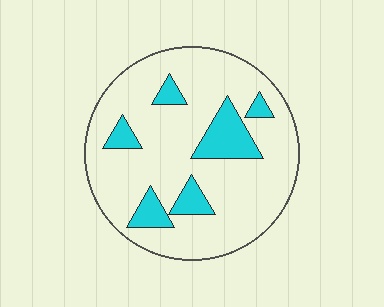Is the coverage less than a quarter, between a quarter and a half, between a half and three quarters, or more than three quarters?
Less than a quarter.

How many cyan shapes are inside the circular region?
6.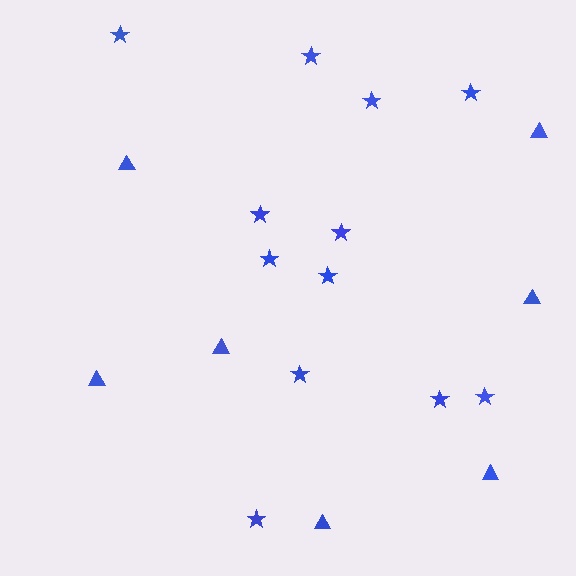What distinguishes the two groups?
There are 2 groups: one group of triangles (7) and one group of stars (12).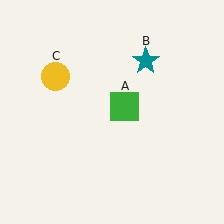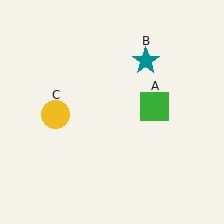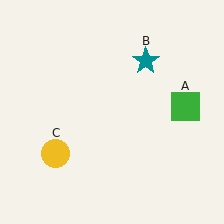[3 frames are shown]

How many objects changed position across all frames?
2 objects changed position: green square (object A), yellow circle (object C).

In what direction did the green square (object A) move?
The green square (object A) moved right.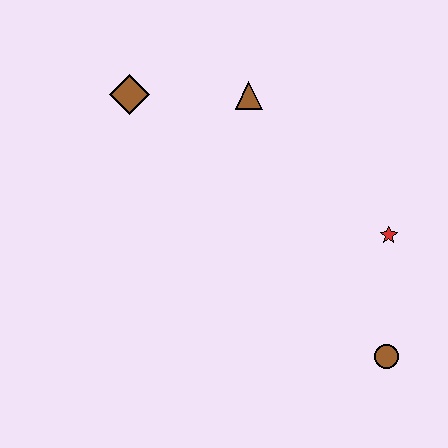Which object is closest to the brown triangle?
The brown diamond is closest to the brown triangle.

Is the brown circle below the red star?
Yes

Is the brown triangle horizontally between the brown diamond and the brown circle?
Yes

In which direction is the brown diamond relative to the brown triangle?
The brown diamond is to the left of the brown triangle.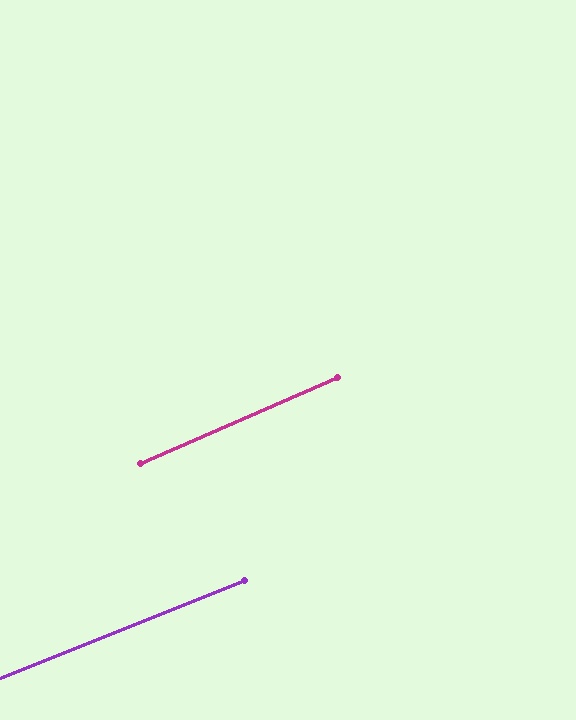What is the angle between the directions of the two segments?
Approximately 2 degrees.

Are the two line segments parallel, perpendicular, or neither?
Parallel — their directions differ by only 1.9°.